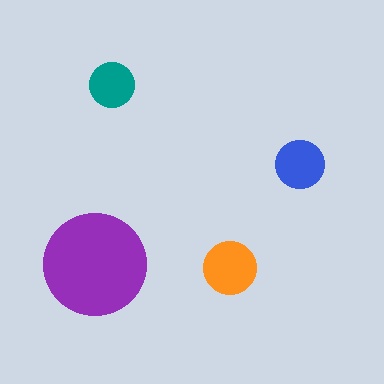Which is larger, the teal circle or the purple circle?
The purple one.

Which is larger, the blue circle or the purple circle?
The purple one.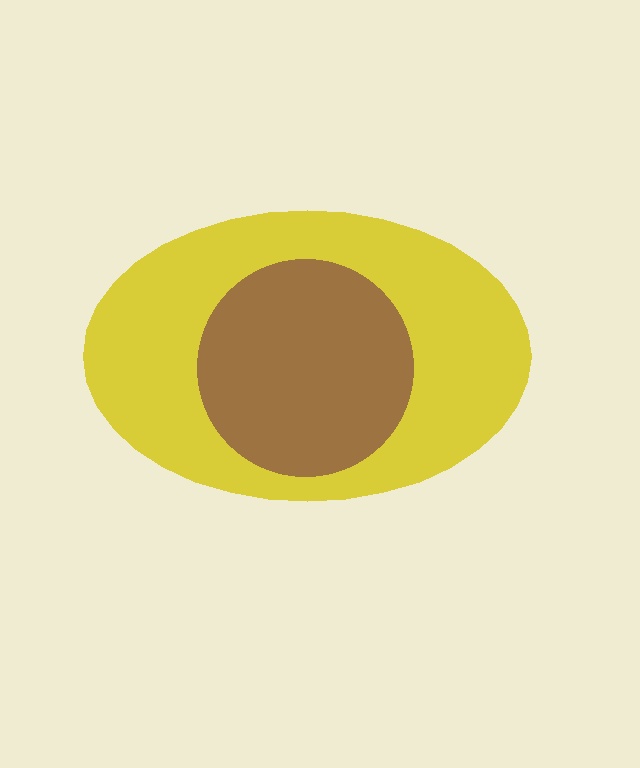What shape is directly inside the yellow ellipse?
The brown circle.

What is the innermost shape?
The brown circle.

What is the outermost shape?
The yellow ellipse.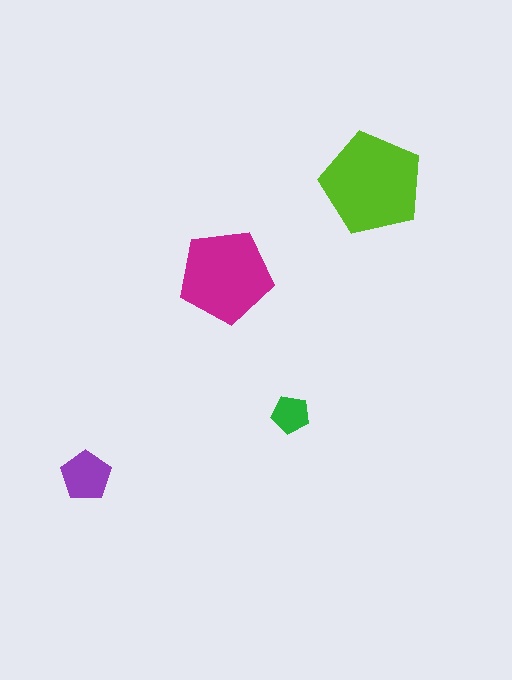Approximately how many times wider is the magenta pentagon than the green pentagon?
About 2.5 times wider.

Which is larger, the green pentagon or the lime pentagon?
The lime one.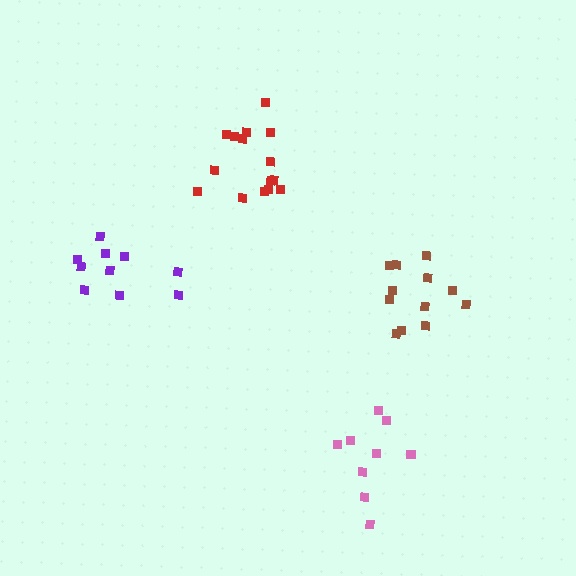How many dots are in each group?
Group 1: 9 dots, Group 2: 15 dots, Group 3: 10 dots, Group 4: 12 dots (46 total).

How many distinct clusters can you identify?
There are 4 distinct clusters.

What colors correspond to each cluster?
The clusters are colored: pink, red, purple, brown.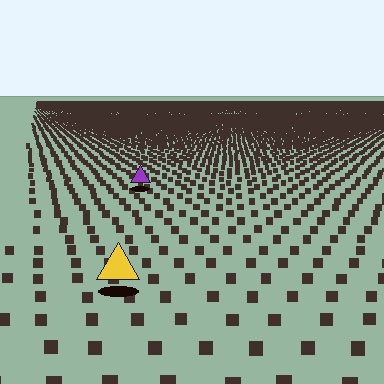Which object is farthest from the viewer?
The purple triangle is farthest from the viewer. It appears smaller and the ground texture around it is denser.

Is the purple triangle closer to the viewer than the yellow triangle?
No. The yellow triangle is closer — you can tell from the texture gradient: the ground texture is coarser near it.